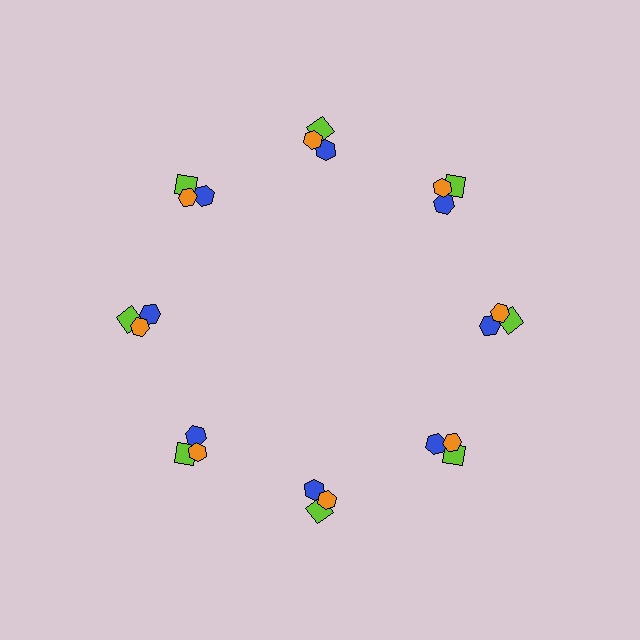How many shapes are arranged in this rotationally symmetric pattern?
There are 24 shapes, arranged in 8 groups of 3.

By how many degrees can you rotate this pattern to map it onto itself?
The pattern maps onto itself every 45 degrees of rotation.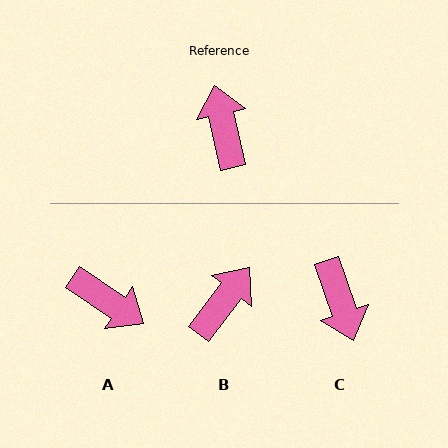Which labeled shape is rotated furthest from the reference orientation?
C, about 173 degrees away.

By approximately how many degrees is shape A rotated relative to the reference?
Approximately 136 degrees clockwise.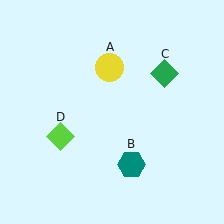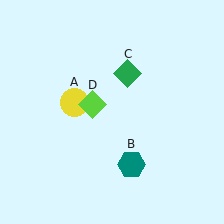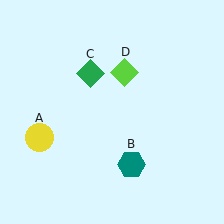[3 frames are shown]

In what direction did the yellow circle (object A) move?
The yellow circle (object A) moved down and to the left.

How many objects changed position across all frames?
3 objects changed position: yellow circle (object A), green diamond (object C), lime diamond (object D).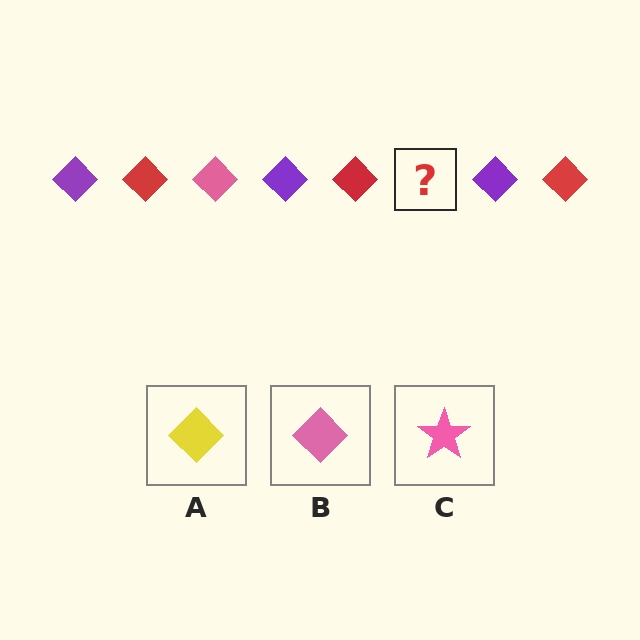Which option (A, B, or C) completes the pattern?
B.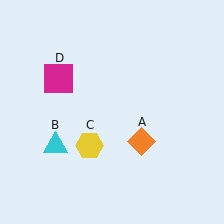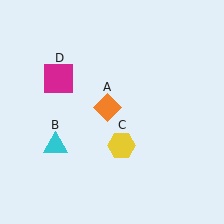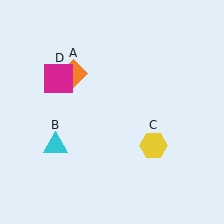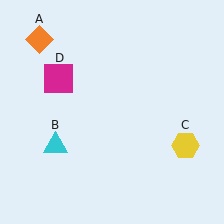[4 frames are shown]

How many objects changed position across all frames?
2 objects changed position: orange diamond (object A), yellow hexagon (object C).